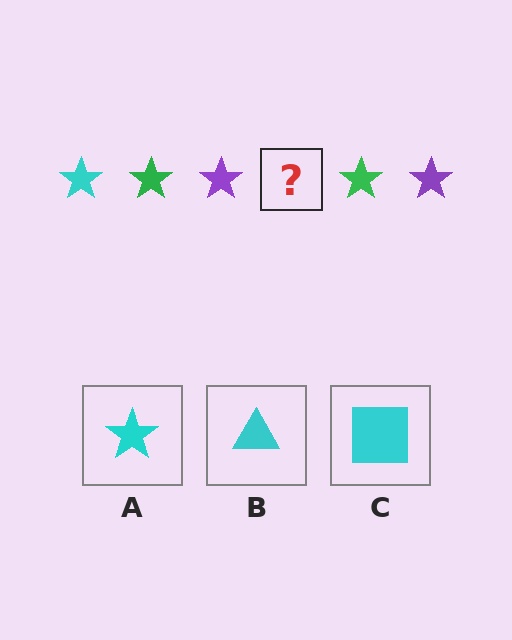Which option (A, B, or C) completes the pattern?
A.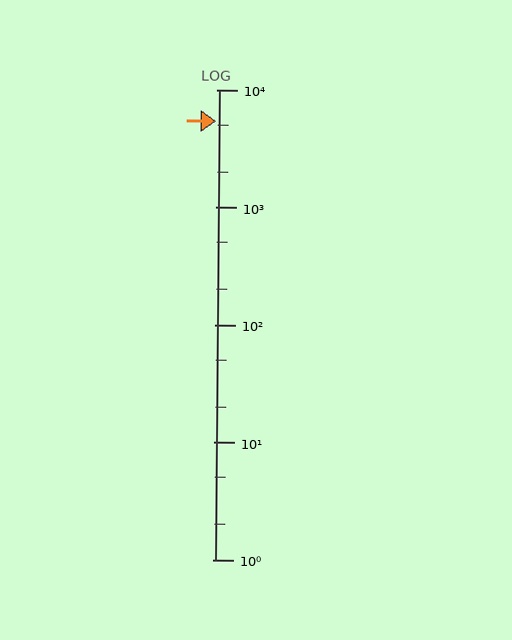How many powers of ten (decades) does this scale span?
The scale spans 4 decades, from 1 to 10000.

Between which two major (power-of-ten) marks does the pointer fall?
The pointer is between 1000 and 10000.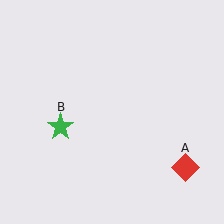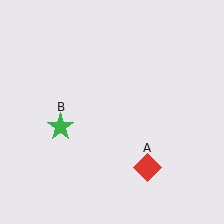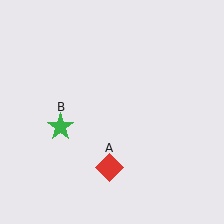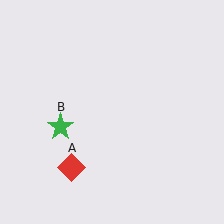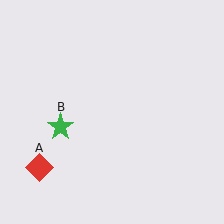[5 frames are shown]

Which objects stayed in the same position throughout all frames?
Green star (object B) remained stationary.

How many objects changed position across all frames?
1 object changed position: red diamond (object A).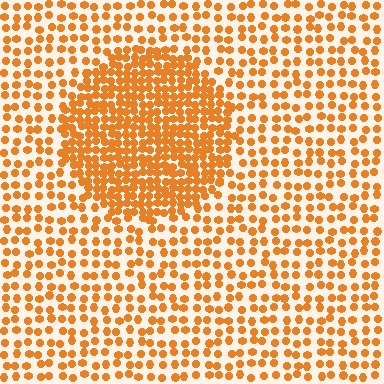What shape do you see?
I see a circle.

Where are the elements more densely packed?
The elements are more densely packed inside the circle boundary.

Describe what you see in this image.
The image contains small orange elements arranged at two different densities. A circle-shaped region is visible where the elements are more densely packed than the surrounding area.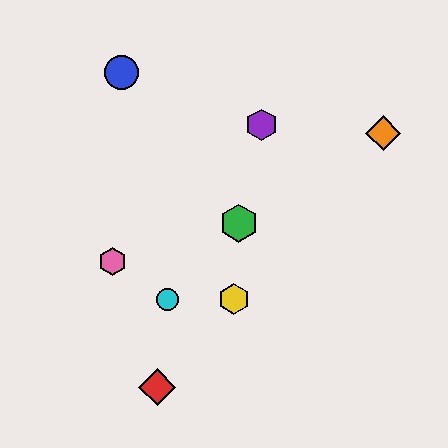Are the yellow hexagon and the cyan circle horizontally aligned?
Yes, both are at y≈299.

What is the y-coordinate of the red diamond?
The red diamond is at y≈387.